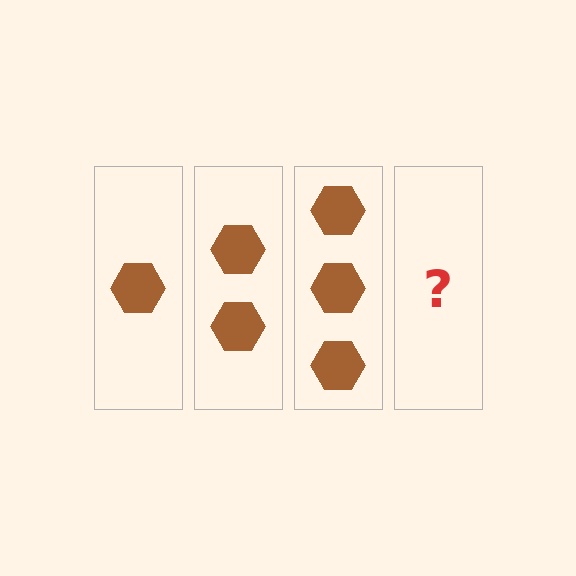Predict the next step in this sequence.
The next step is 4 hexagons.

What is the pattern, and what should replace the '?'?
The pattern is that each step adds one more hexagon. The '?' should be 4 hexagons.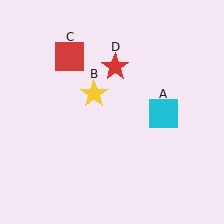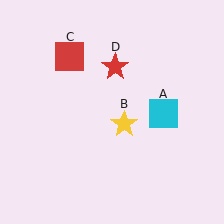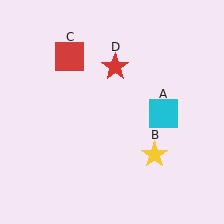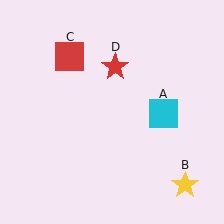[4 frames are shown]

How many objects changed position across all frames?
1 object changed position: yellow star (object B).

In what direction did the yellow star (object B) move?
The yellow star (object B) moved down and to the right.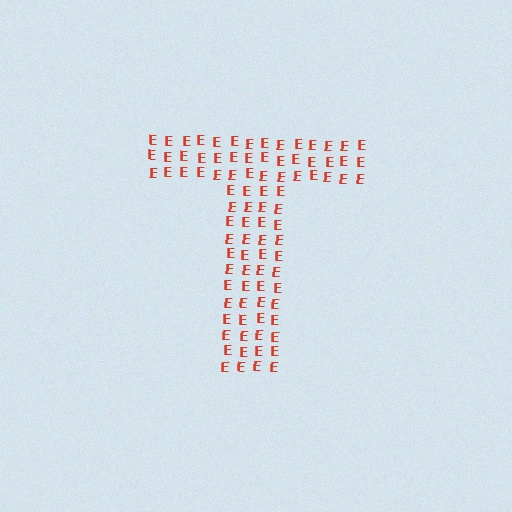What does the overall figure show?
The overall figure shows the letter T.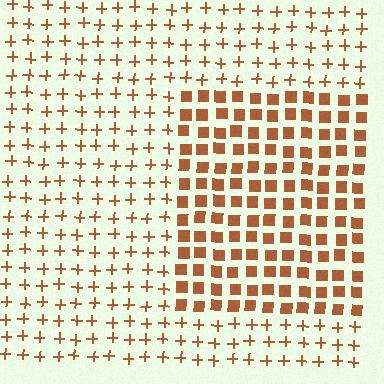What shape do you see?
I see a rectangle.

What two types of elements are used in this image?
The image uses squares inside the rectangle region and plus signs outside it.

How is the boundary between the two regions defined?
The boundary is defined by a change in element shape: squares inside vs. plus signs outside. All elements share the same color and spacing.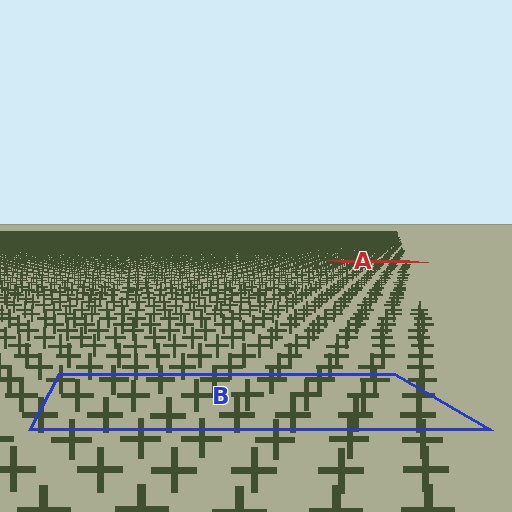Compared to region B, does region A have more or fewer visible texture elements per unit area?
Region A has more texture elements per unit area — they are packed more densely because it is farther away.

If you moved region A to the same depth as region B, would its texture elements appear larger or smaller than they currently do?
They would appear larger. At a closer depth, the same texture elements are projected at a bigger on-screen size.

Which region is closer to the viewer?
Region B is closer. The texture elements there are larger and more spread out.